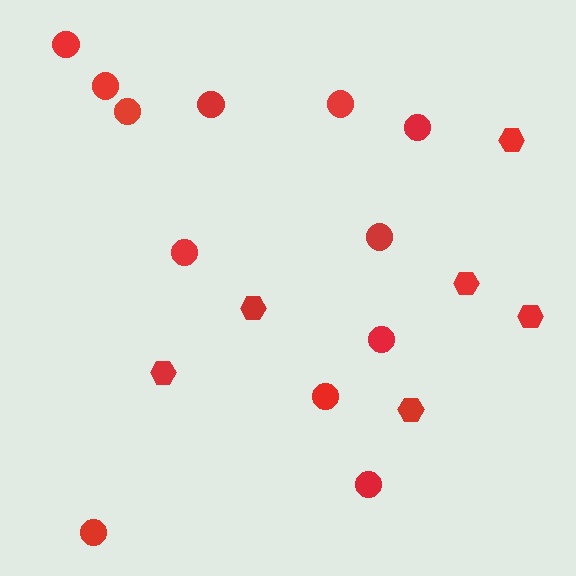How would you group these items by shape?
There are 2 groups: one group of hexagons (6) and one group of circles (12).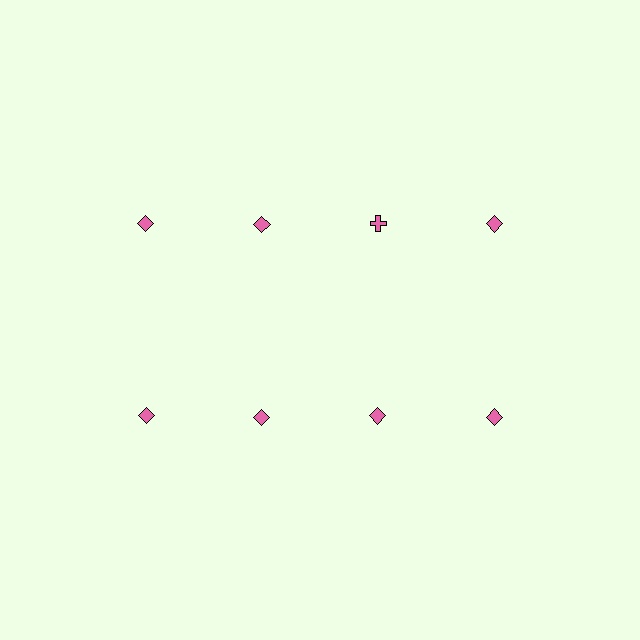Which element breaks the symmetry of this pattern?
The pink cross in the top row, center column breaks the symmetry. All other shapes are pink diamonds.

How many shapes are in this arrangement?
There are 8 shapes arranged in a grid pattern.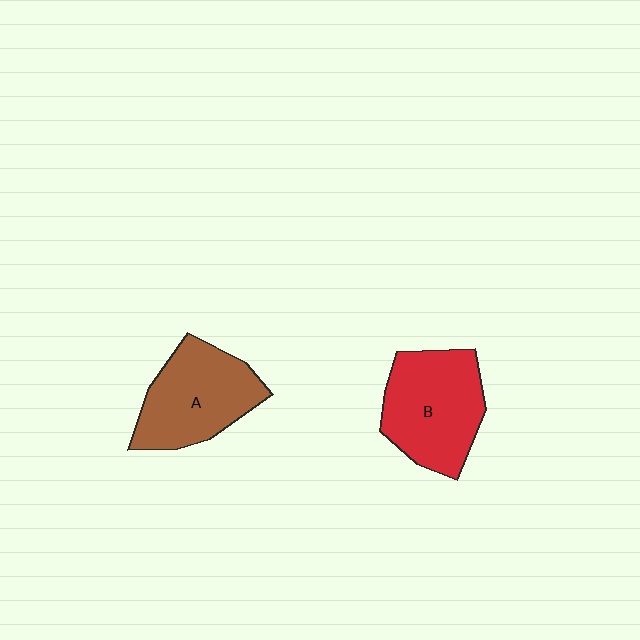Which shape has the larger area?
Shape B (red).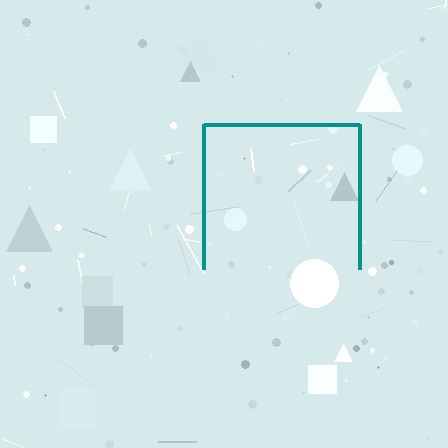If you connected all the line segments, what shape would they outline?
They would outline a square.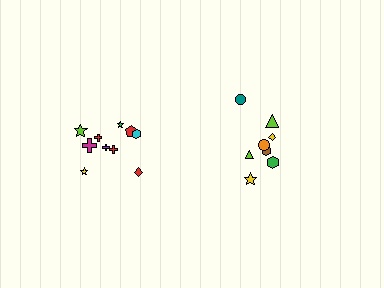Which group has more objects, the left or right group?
The left group.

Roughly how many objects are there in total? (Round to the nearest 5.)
Roughly 20 objects in total.